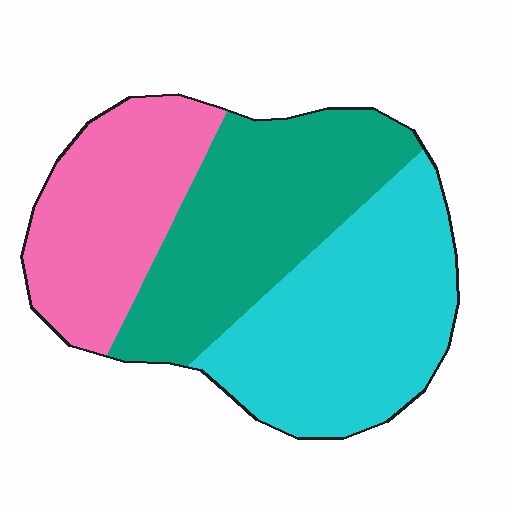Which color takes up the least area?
Pink, at roughly 25%.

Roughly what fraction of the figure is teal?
Teal covers roughly 35% of the figure.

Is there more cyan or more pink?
Cyan.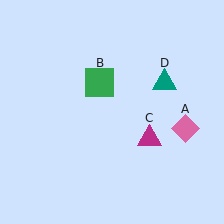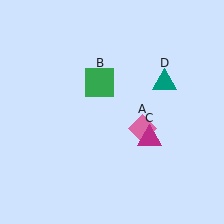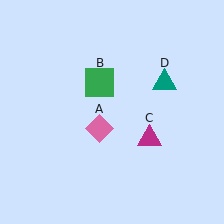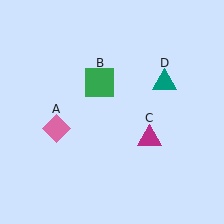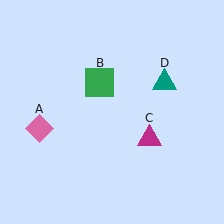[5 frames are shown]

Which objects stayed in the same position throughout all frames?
Green square (object B) and magenta triangle (object C) and teal triangle (object D) remained stationary.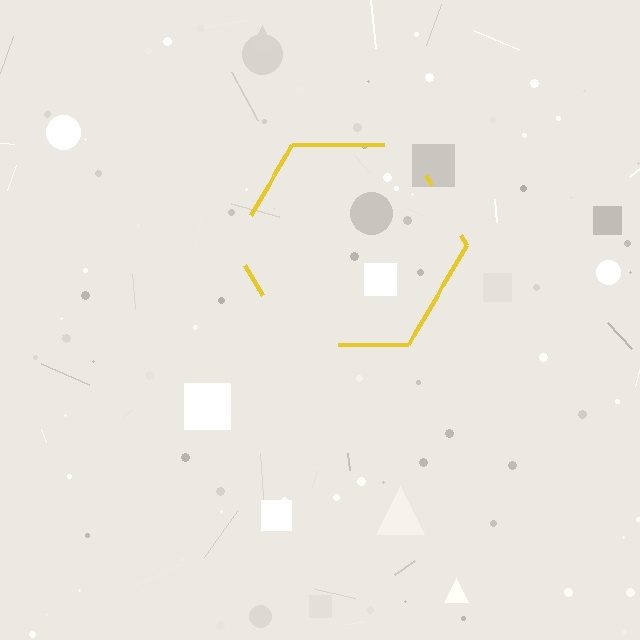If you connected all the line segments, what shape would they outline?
They would outline a hexagon.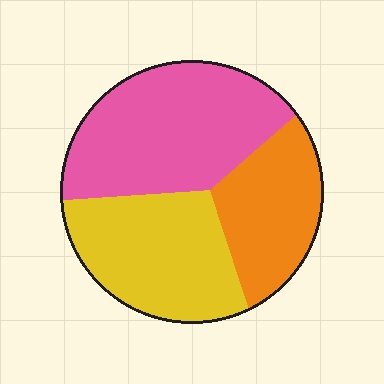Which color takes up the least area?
Orange, at roughly 25%.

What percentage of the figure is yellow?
Yellow covers about 35% of the figure.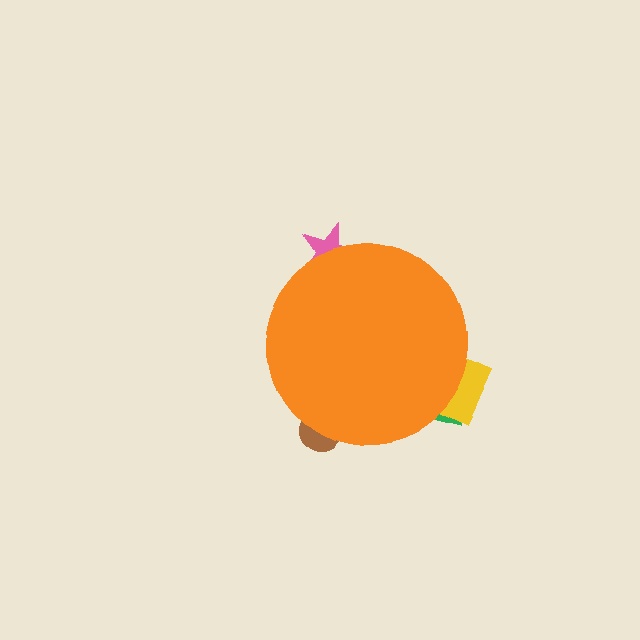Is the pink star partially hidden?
Yes, the pink star is partially hidden behind the orange circle.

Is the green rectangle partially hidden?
Yes, the green rectangle is partially hidden behind the orange circle.